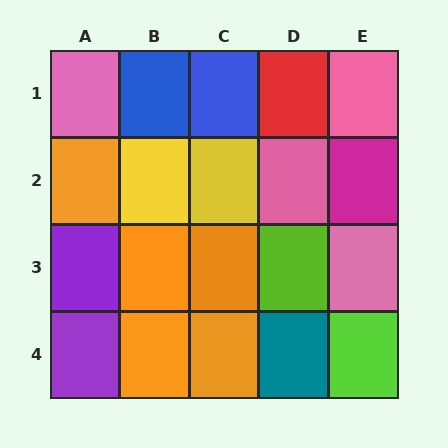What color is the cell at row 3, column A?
Purple.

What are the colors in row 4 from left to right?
Purple, orange, orange, teal, lime.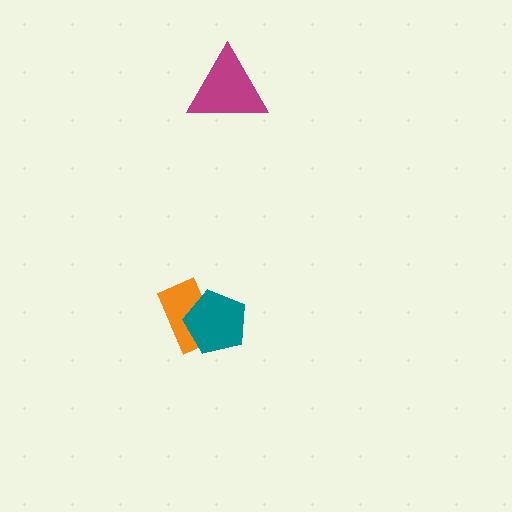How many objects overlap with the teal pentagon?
1 object overlaps with the teal pentagon.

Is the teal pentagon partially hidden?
No, no other shape covers it.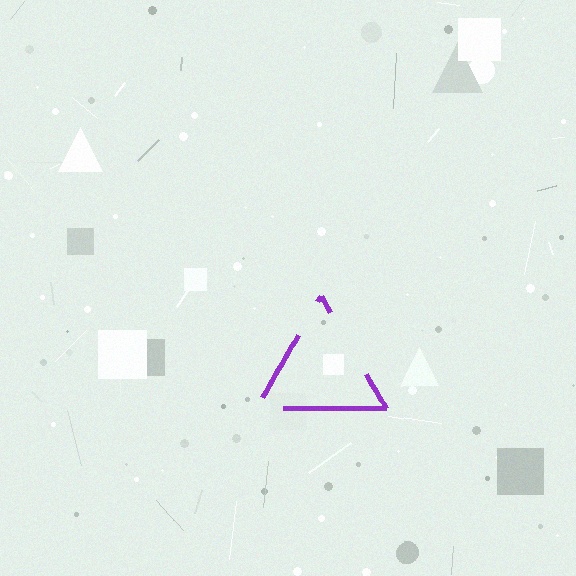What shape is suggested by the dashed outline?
The dashed outline suggests a triangle.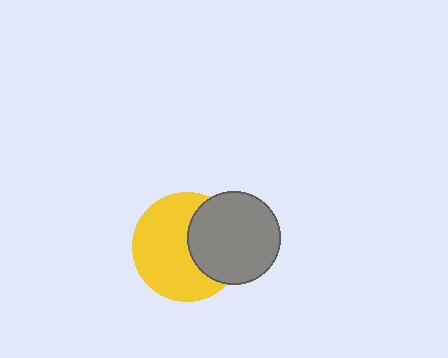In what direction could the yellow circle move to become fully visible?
The yellow circle could move left. That would shift it out from behind the gray circle entirely.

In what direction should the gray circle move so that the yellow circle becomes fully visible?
The gray circle should move right. That is the shortest direction to clear the overlap and leave the yellow circle fully visible.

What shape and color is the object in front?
The object in front is a gray circle.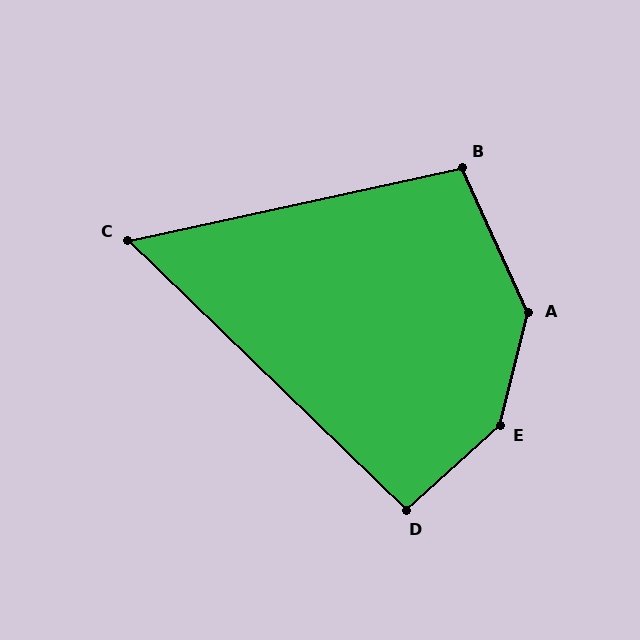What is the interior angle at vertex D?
Approximately 94 degrees (approximately right).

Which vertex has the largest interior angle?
E, at approximately 146 degrees.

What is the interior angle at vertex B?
Approximately 102 degrees (obtuse).